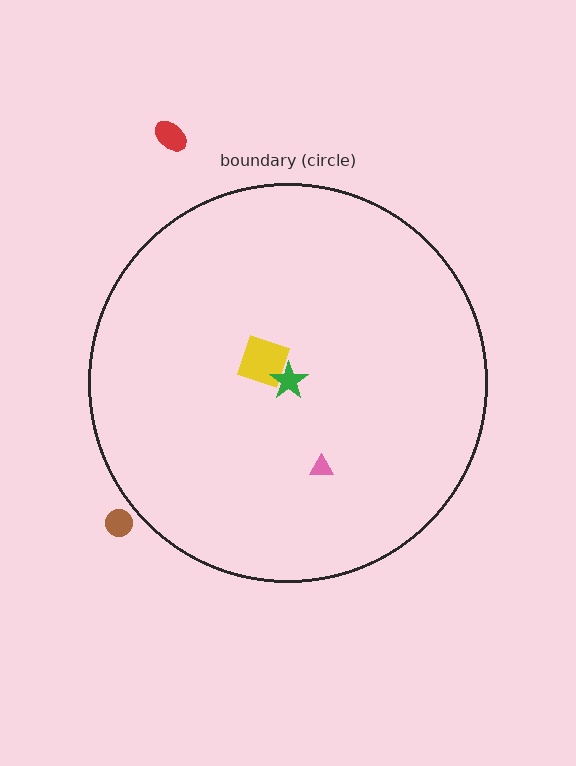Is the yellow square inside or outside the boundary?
Inside.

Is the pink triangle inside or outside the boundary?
Inside.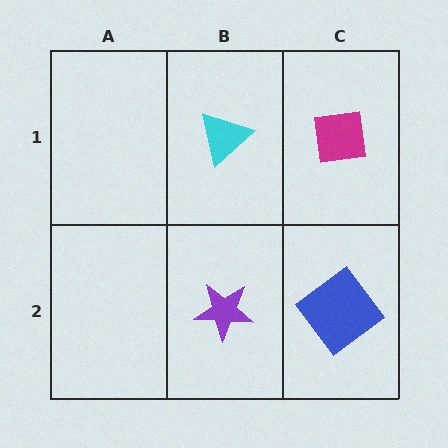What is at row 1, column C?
A magenta square.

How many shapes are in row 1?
2 shapes.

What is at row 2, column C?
A blue diamond.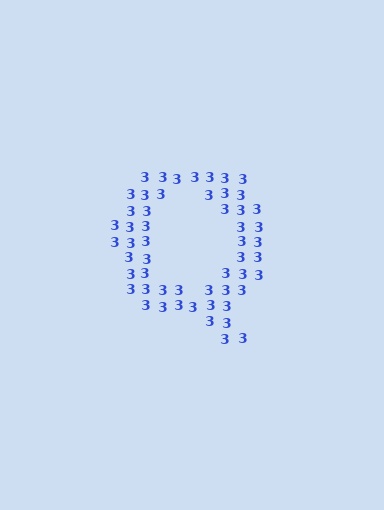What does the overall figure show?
The overall figure shows the letter Q.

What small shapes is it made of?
It is made of small digit 3's.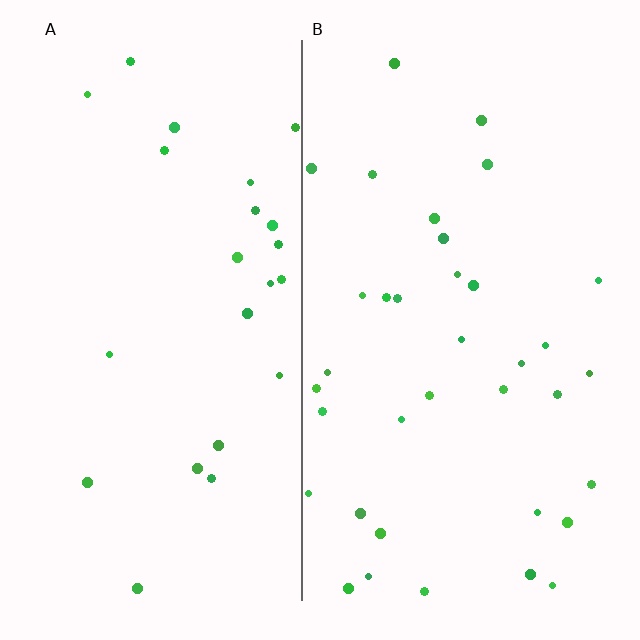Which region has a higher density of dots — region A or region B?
B (the right).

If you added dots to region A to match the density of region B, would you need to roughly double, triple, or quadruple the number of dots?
Approximately double.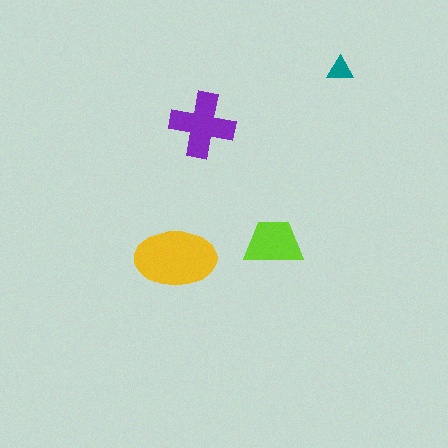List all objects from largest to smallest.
The yellow ellipse, the purple cross, the lime trapezoid, the teal triangle.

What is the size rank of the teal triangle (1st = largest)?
4th.